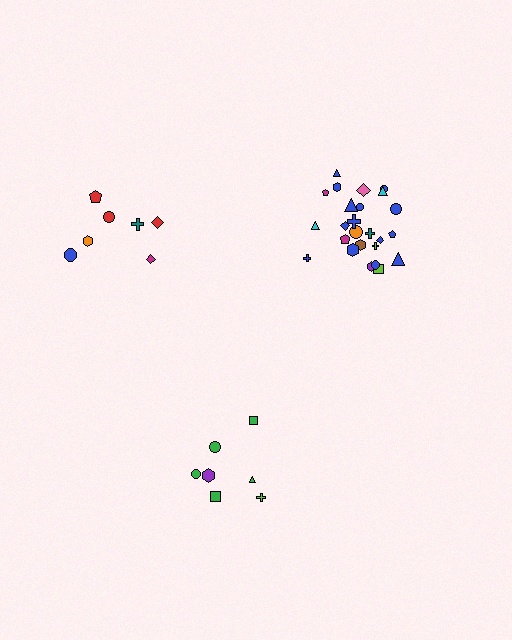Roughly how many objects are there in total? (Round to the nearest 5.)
Roughly 40 objects in total.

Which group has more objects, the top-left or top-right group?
The top-right group.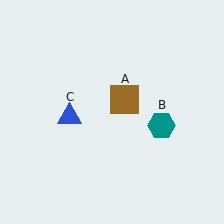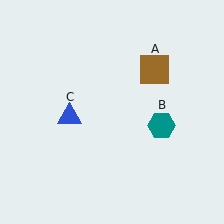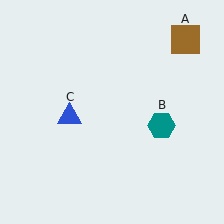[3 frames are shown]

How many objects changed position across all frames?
1 object changed position: brown square (object A).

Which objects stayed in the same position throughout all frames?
Teal hexagon (object B) and blue triangle (object C) remained stationary.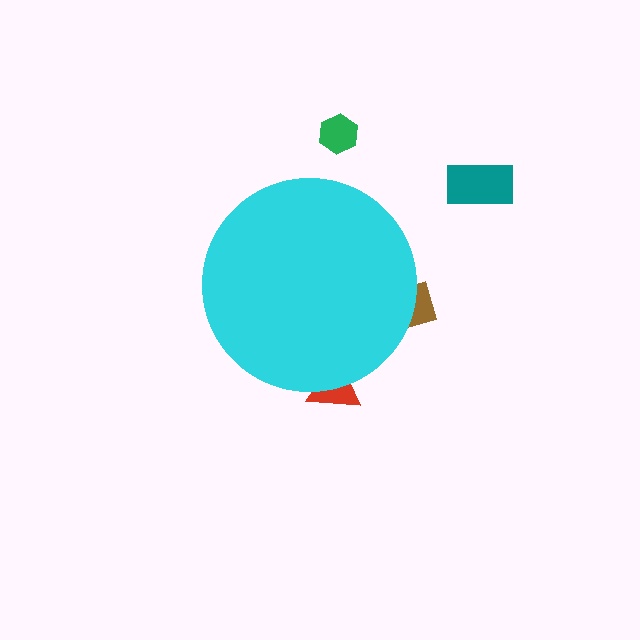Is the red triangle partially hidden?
Yes, the red triangle is partially hidden behind the cyan circle.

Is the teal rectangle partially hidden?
No, the teal rectangle is fully visible.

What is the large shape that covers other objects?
A cyan circle.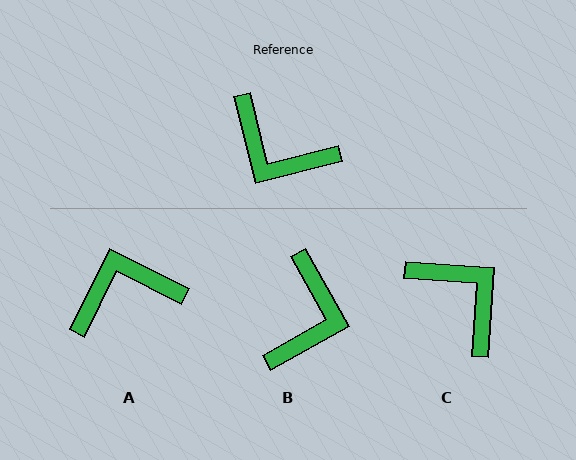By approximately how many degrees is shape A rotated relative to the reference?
Approximately 131 degrees clockwise.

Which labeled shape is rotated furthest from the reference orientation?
C, about 162 degrees away.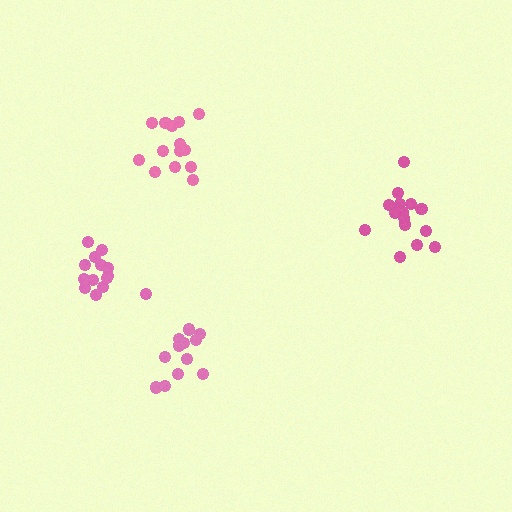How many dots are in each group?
Group 1: 16 dots, Group 2: 12 dots, Group 3: 14 dots, Group 4: 14 dots (56 total).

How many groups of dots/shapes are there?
There are 4 groups.